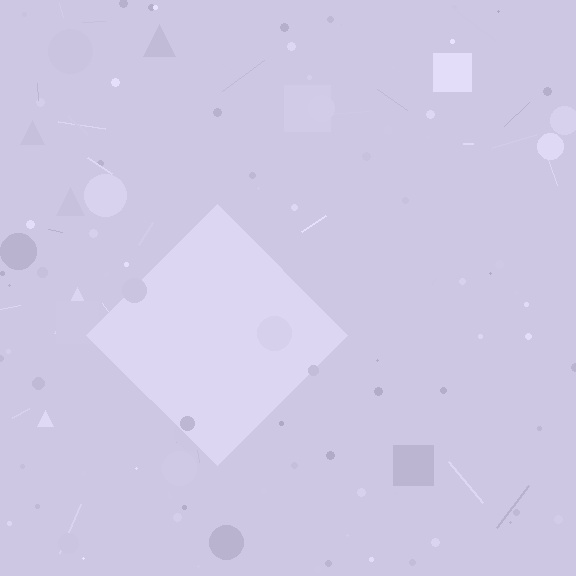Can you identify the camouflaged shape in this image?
The camouflaged shape is a diamond.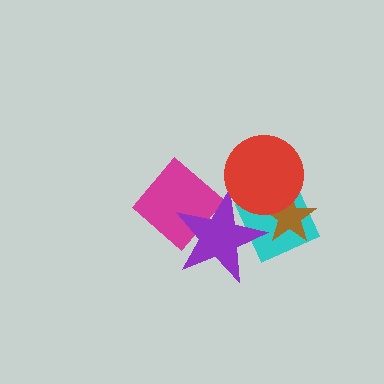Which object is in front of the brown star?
The red circle is in front of the brown star.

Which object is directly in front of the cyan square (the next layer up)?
The brown star is directly in front of the cyan square.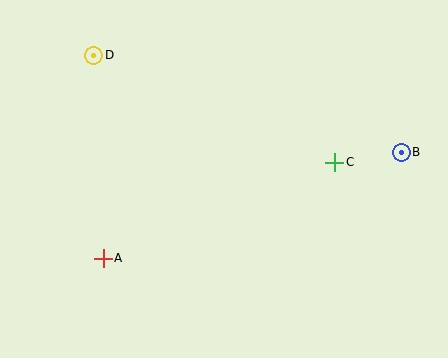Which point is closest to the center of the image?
Point C at (335, 162) is closest to the center.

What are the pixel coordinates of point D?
Point D is at (94, 55).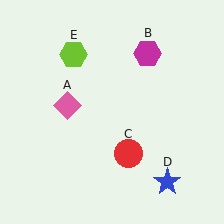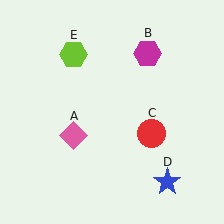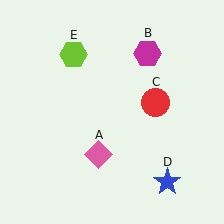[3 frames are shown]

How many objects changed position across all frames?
2 objects changed position: pink diamond (object A), red circle (object C).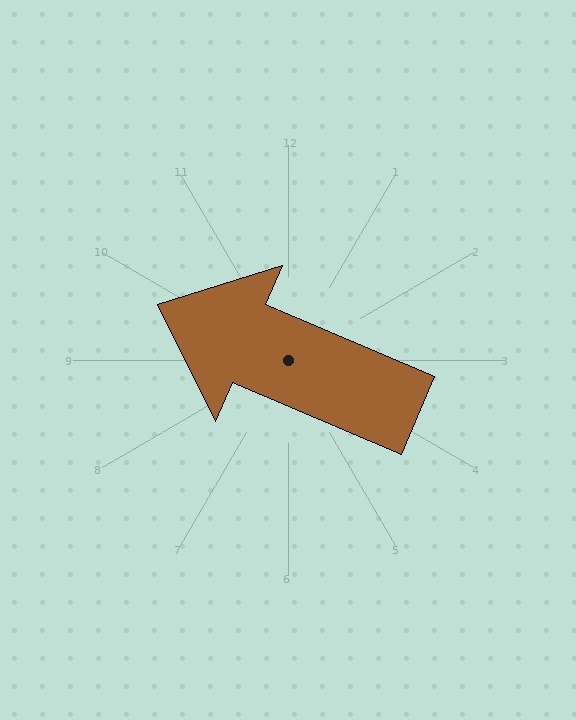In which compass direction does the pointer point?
Northwest.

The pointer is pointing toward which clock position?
Roughly 10 o'clock.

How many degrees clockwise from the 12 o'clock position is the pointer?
Approximately 293 degrees.